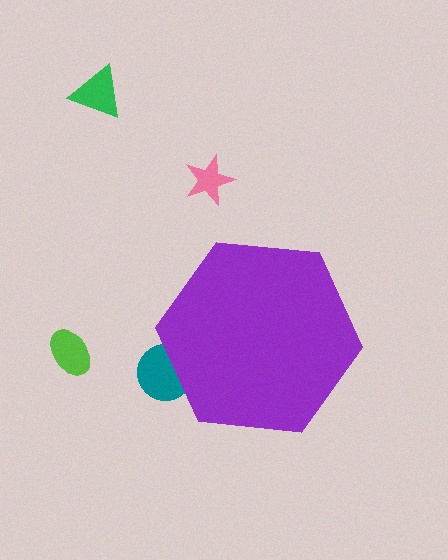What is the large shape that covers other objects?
A purple hexagon.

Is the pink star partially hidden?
No, the pink star is fully visible.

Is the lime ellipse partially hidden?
No, the lime ellipse is fully visible.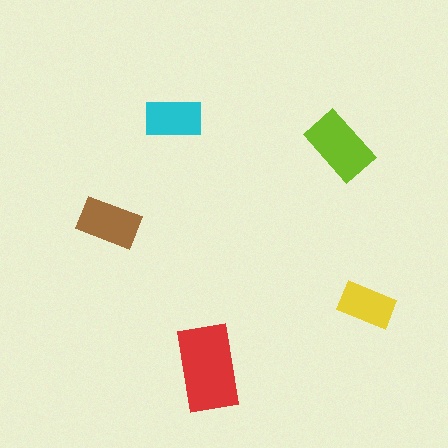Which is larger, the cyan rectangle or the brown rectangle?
The brown one.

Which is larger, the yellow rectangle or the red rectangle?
The red one.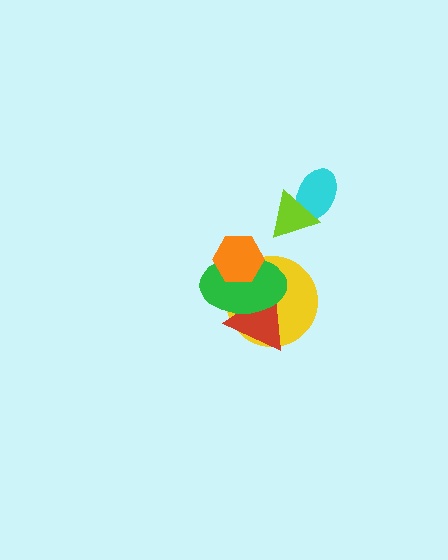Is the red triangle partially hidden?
Yes, it is partially covered by another shape.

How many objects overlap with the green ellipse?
3 objects overlap with the green ellipse.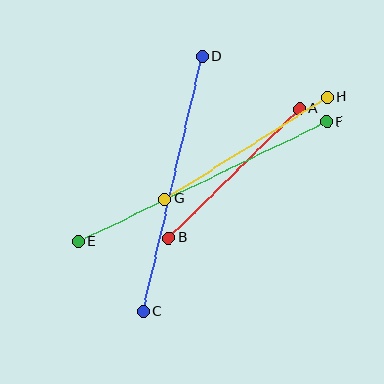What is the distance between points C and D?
The distance is approximately 262 pixels.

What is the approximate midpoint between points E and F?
The midpoint is at approximately (203, 181) pixels.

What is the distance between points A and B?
The distance is approximately 184 pixels.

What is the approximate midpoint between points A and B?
The midpoint is at approximately (234, 173) pixels.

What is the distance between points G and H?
The distance is approximately 191 pixels.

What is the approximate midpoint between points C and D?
The midpoint is at approximately (173, 184) pixels.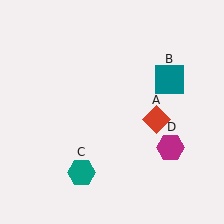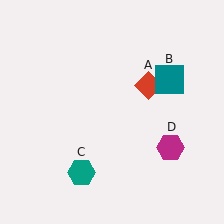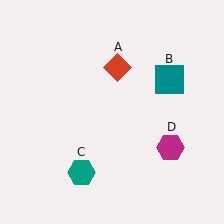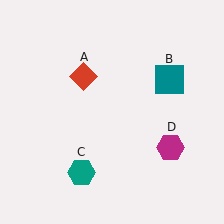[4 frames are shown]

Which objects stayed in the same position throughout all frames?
Teal square (object B) and teal hexagon (object C) and magenta hexagon (object D) remained stationary.